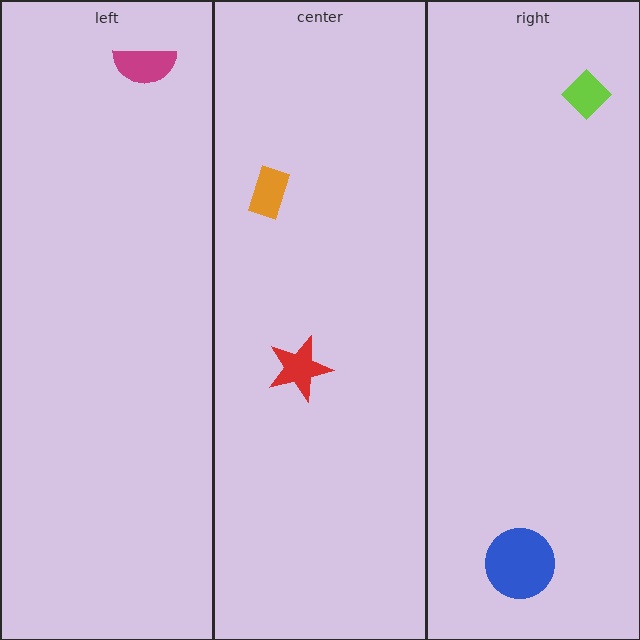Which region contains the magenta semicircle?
The left region.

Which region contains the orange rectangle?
The center region.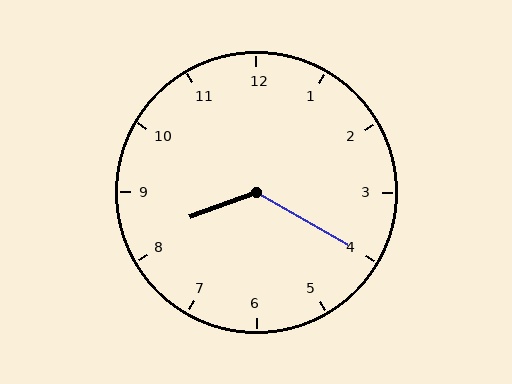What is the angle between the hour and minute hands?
Approximately 130 degrees.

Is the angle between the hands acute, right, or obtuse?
It is obtuse.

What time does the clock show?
8:20.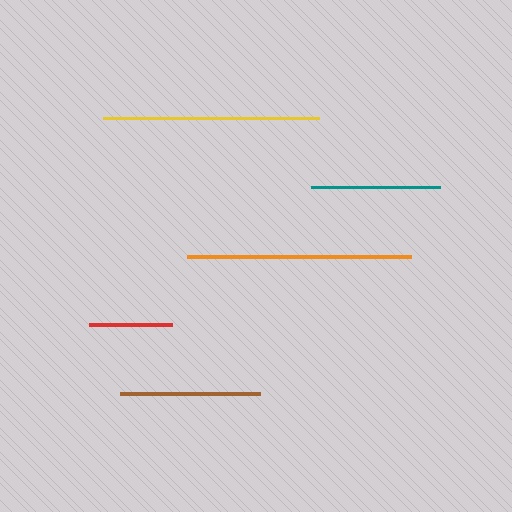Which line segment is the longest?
The orange line is the longest at approximately 223 pixels.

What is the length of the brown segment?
The brown segment is approximately 140 pixels long.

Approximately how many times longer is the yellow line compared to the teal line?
The yellow line is approximately 1.7 times the length of the teal line.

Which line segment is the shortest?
The red line is the shortest at approximately 83 pixels.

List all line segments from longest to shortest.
From longest to shortest: orange, yellow, brown, teal, red.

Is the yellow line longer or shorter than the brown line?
The yellow line is longer than the brown line.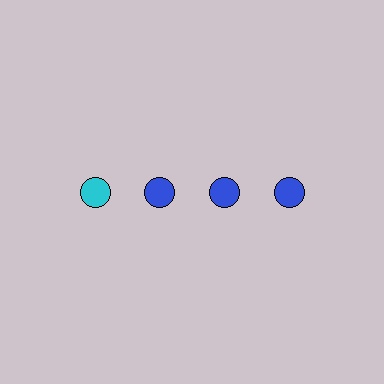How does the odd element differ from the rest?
It has a different color: cyan instead of blue.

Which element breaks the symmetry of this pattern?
The cyan circle in the top row, leftmost column breaks the symmetry. All other shapes are blue circles.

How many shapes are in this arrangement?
There are 4 shapes arranged in a grid pattern.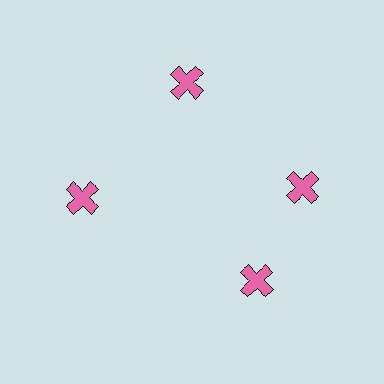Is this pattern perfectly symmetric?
No. The 4 pink crosses are arranged in a ring, but one element near the 6 o'clock position is rotated out of alignment along the ring, breaking the 4-fold rotational symmetry.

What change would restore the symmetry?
The symmetry would be restored by rotating it back into even spacing with its neighbors so that all 4 crosses sit at equal angles and equal distance from the center.